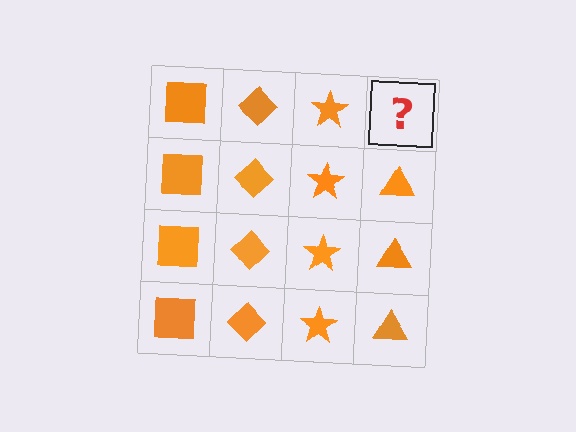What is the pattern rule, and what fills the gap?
The rule is that each column has a consistent shape. The gap should be filled with an orange triangle.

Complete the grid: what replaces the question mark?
The question mark should be replaced with an orange triangle.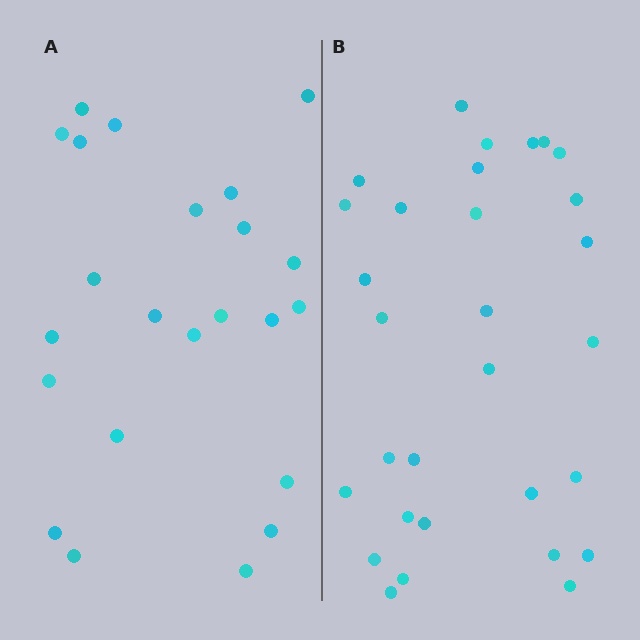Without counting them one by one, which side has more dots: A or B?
Region B (the right region) has more dots.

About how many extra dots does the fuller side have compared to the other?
Region B has roughly 8 or so more dots than region A.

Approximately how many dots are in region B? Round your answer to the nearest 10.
About 30 dots.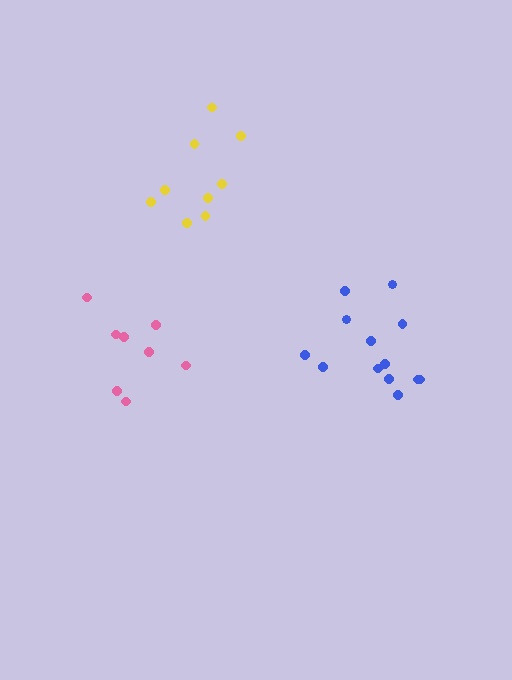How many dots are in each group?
Group 1: 9 dots, Group 2: 8 dots, Group 3: 13 dots (30 total).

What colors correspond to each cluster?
The clusters are colored: yellow, pink, blue.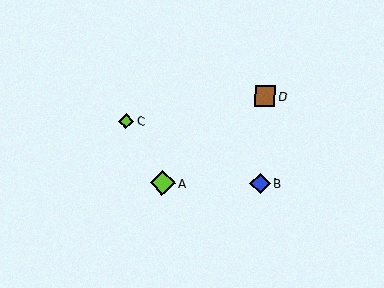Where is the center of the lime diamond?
The center of the lime diamond is at (126, 121).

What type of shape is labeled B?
Shape B is a blue diamond.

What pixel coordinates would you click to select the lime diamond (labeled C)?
Click at (126, 121) to select the lime diamond C.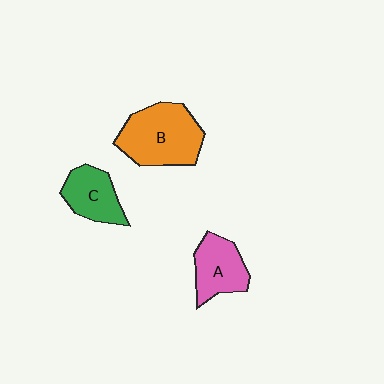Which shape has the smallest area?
Shape C (green).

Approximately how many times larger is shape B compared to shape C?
Approximately 1.6 times.